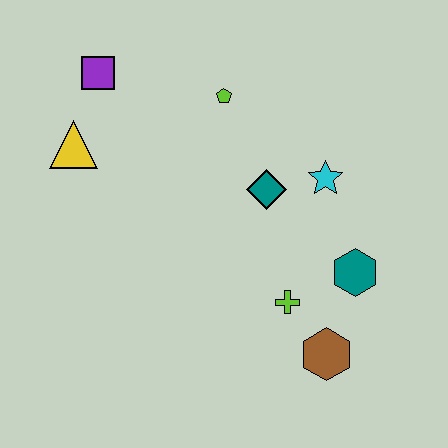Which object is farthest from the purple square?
The brown hexagon is farthest from the purple square.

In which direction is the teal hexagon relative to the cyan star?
The teal hexagon is below the cyan star.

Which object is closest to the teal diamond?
The cyan star is closest to the teal diamond.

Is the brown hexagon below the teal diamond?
Yes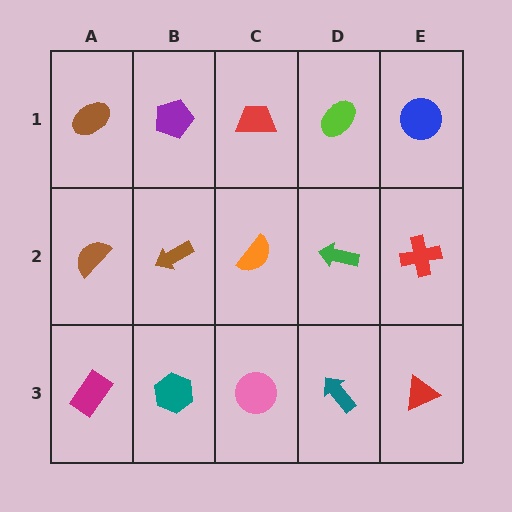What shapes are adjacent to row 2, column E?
A blue circle (row 1, column E), a red triangle (row 3, column E), a green arrow (row 2, column D).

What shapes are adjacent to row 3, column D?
A green arrow (row 2, column D), a pink circle (row 3, column C), a red triangle (row 3, column E).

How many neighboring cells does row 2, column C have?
4.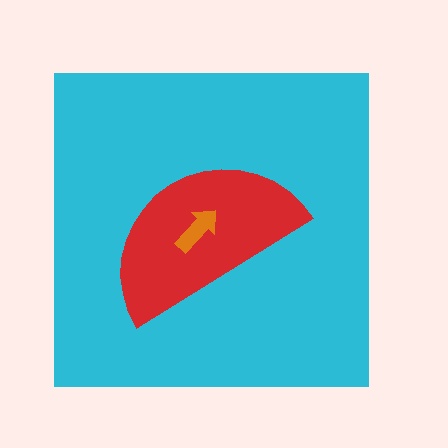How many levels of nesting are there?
3.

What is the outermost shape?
The cyan square.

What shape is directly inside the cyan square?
The red semicircle.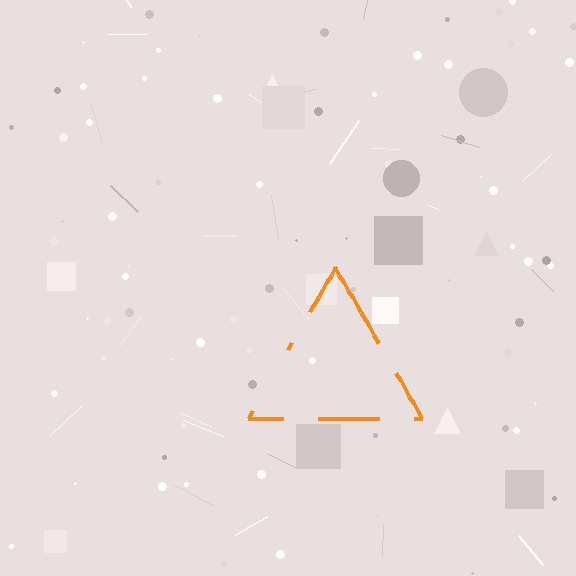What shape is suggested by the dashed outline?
The dashed outline suggests a triangle.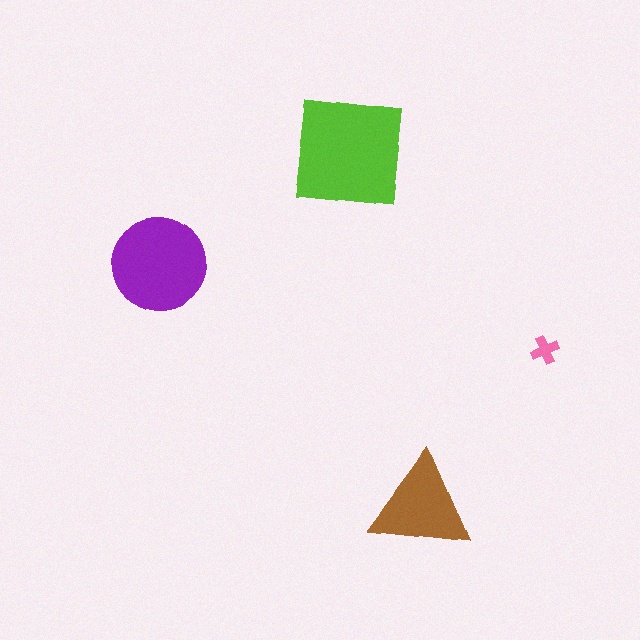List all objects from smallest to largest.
The pink cross, the brown triangle, the purple circle, the lime square.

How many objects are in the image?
There are 4 objects in the image.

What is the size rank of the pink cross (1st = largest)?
4th.